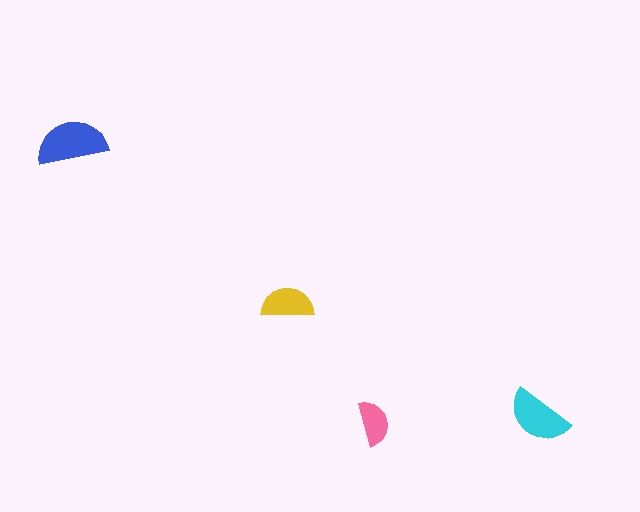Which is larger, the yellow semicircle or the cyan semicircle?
The cyan one.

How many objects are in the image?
There are 4 objects in the image.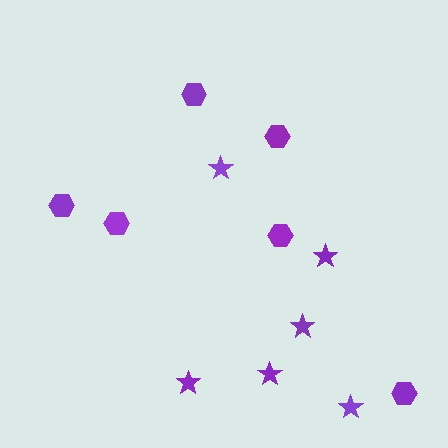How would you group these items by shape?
There are 2 groups: one group of stars (6) and one group of hexagons (6).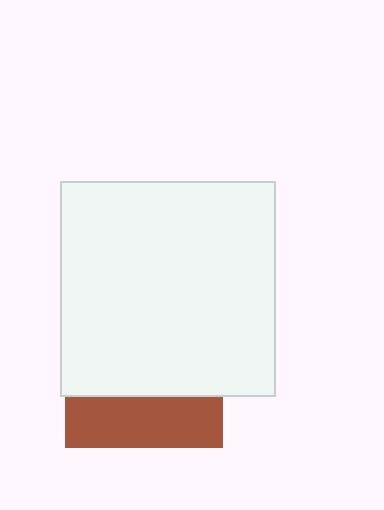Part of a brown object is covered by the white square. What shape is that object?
It is a square.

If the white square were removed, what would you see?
You would see the complete brown square.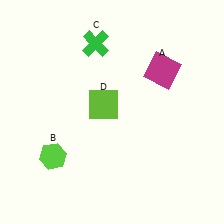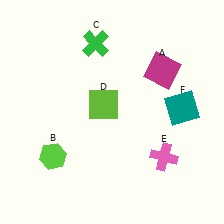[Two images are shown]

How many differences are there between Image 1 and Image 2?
There are 2 differences between the two images.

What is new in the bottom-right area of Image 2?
A pink cross (E) was added in the bottom-right area of Image 2.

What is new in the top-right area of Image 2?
A teal square (F) was added in the top-right area of Image 2.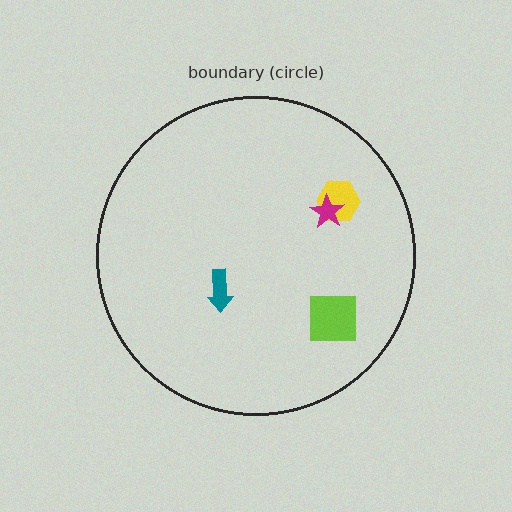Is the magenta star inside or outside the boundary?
Inside.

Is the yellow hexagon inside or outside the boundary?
Inside.